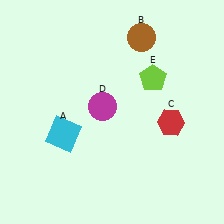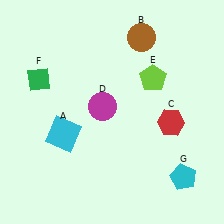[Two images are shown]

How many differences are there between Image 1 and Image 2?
There are 2 differences between the two images.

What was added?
A green diamond (F), a cyan pentagon (G) were added in Image 2.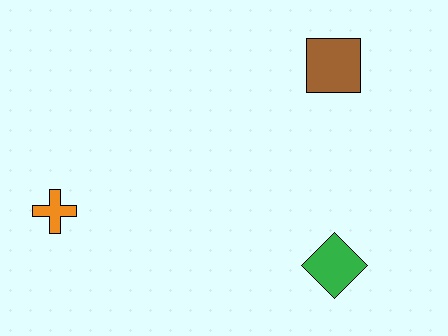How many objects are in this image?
There are 3 objects.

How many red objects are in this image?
There are no red objects.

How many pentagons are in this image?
There are no pentagons.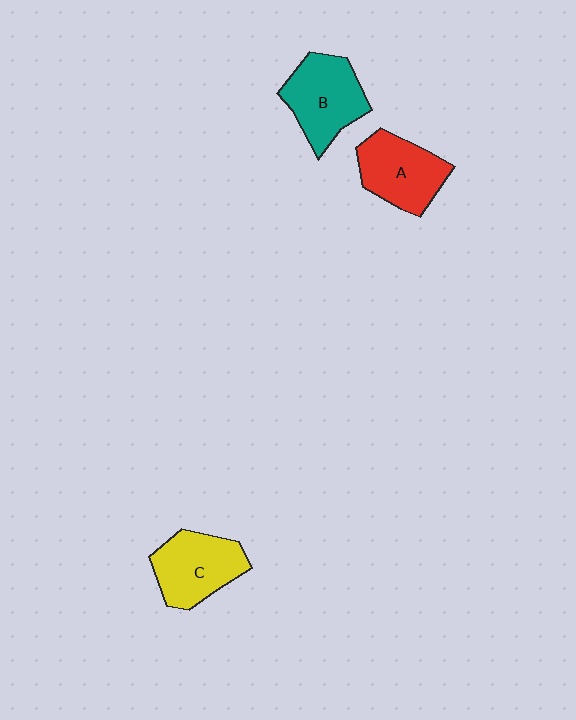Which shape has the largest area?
Shape B (teal).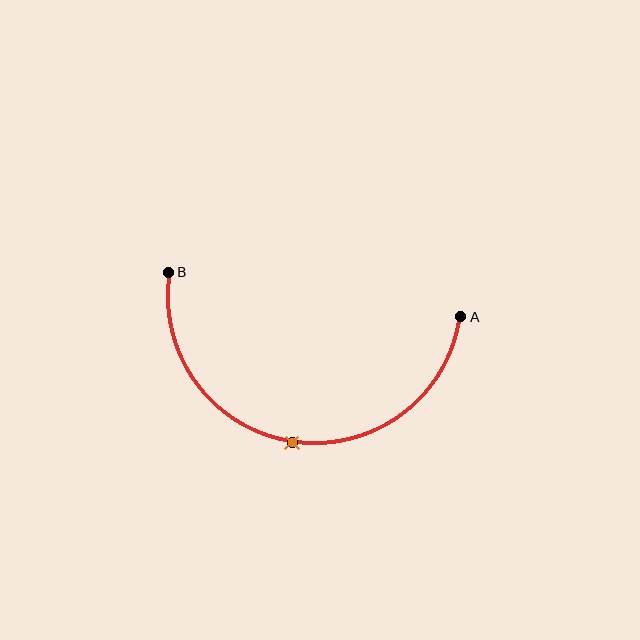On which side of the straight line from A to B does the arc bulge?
The arc bulges below the straight line connecting A and B.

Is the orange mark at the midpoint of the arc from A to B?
Yes. The orange mark lies on the arc at equal arc-length from both A and B — it is the arc midpoint.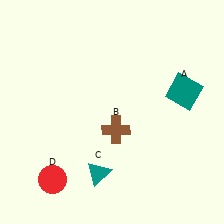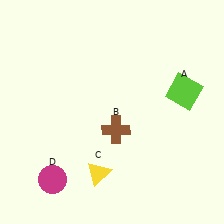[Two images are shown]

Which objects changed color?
A changed from teal to lime. C changed from teal to yellow. D changed from red to magenta.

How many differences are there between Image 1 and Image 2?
There are 3 differences between the two images.